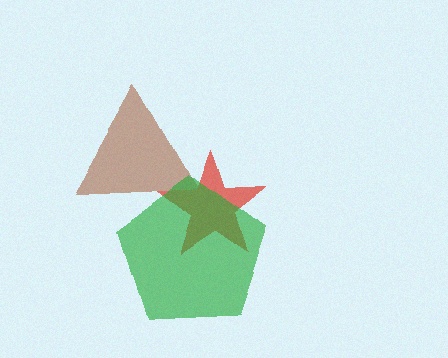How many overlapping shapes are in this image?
There are 3 overlapping shapes in the image.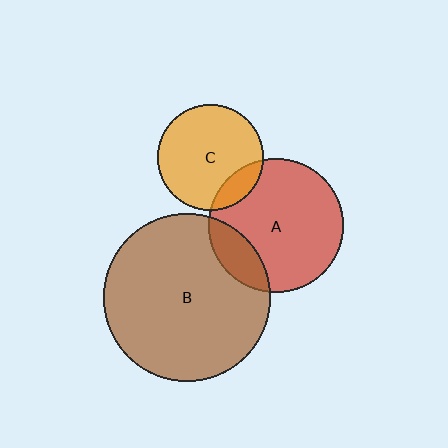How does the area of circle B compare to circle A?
Approximately 1.5 times.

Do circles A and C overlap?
Yes.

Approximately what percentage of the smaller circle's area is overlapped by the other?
Approximately 15%.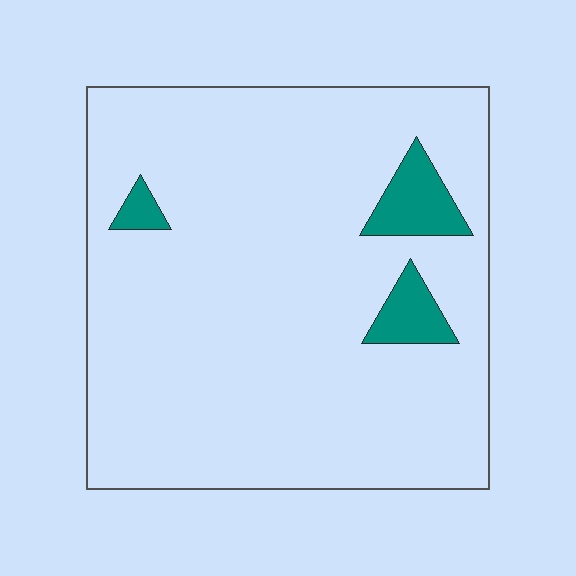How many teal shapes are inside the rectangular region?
3.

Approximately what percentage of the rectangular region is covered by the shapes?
Approximately 5%.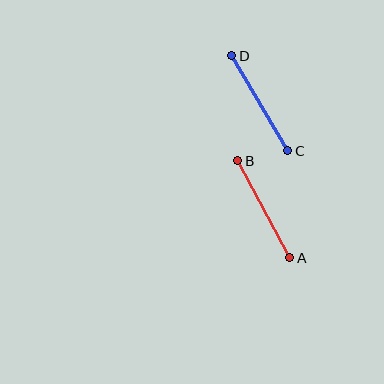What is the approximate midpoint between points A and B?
The midpoint is at approximately (264, 209) pixels.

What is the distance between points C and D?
The distance is approximately 110 pixels.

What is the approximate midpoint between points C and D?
The midpoint is at approximately (260, 103) pixels.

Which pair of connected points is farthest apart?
Points C and D are farthest apart.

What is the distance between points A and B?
The distance is approximately 110 pixels.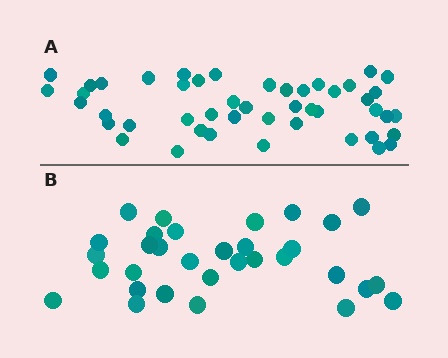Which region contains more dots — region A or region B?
Region A (the top region) has more dots.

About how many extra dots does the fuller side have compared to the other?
Region A has approximately 15 more dots than region B.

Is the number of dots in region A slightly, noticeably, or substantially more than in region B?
Region A has substantially more. The ratio is roughly 1.5 to 1.